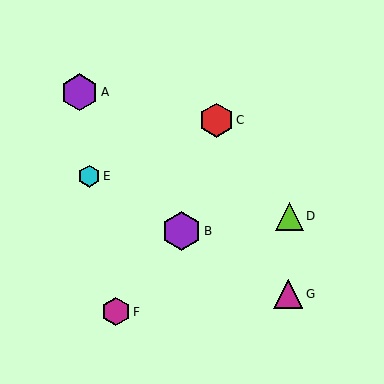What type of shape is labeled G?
Shape G is a magenta triangle.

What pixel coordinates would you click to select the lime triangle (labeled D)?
Click at (289, 216) to select the lime triangle D.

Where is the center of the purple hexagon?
The center of the purple hexagon is at (181, 231).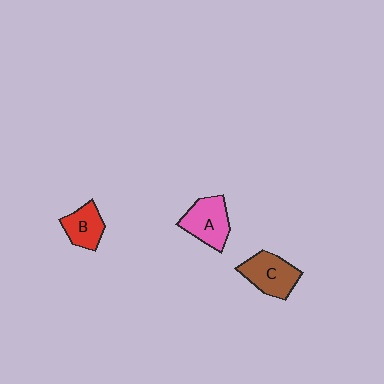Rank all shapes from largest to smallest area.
From largest to smallest: A (pink), C (brown), B (red).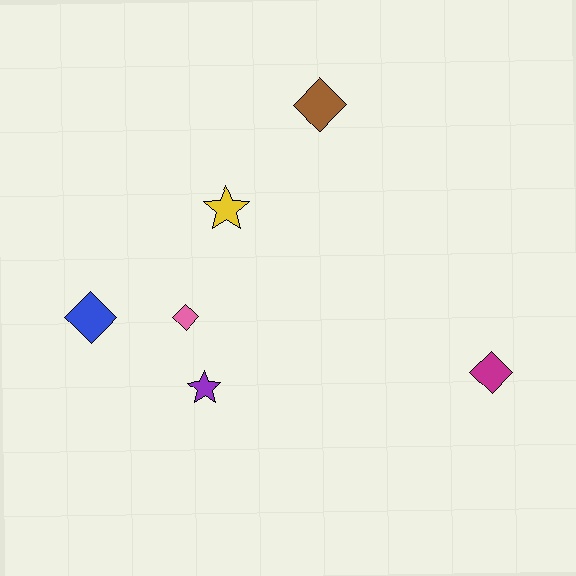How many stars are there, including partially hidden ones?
There are 2 stars.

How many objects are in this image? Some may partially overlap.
There are 6 objects.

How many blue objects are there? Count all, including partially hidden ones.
There is 1 blue object.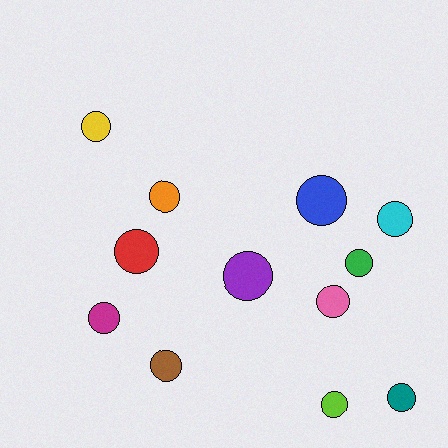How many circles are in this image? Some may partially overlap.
There are 12 circles.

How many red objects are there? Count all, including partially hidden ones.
There is 1 red object.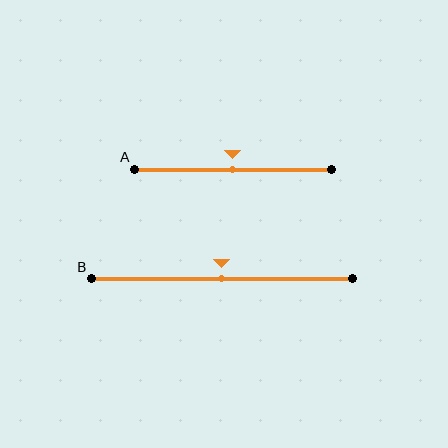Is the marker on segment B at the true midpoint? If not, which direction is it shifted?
Yes, the marker on segment B is at the true midpoint.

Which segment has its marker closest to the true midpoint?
Segment A has its marker closest to the true midpoint.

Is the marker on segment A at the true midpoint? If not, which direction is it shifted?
Yes, the marker on segment A is at the true midpoint.